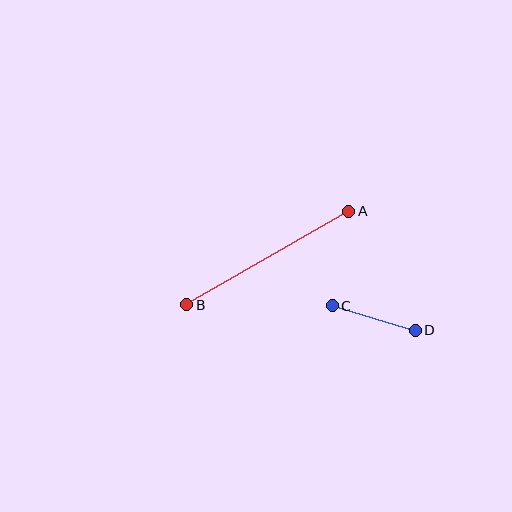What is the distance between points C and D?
The distance is approximately 87 pixels.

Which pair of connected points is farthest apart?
Points A and B are farthest apart.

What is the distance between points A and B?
The distance is approximately 187 pixels.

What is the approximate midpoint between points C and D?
The midpoint is at approximately (374, 318) pixels.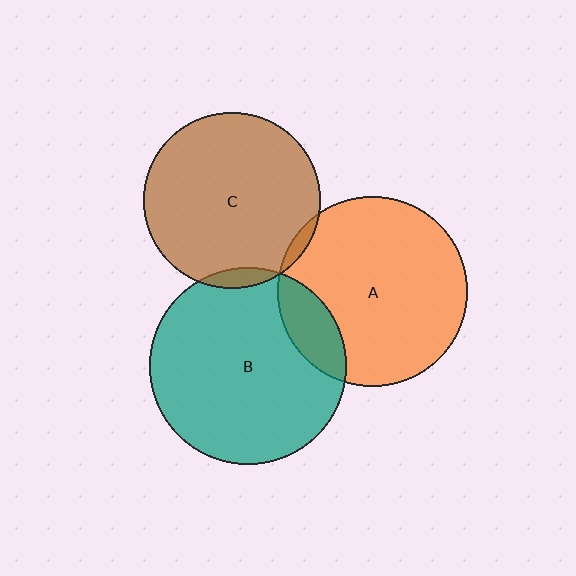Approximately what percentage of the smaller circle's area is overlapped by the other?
Approximately 5%.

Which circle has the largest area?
Circle B (teal).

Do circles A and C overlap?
Yes.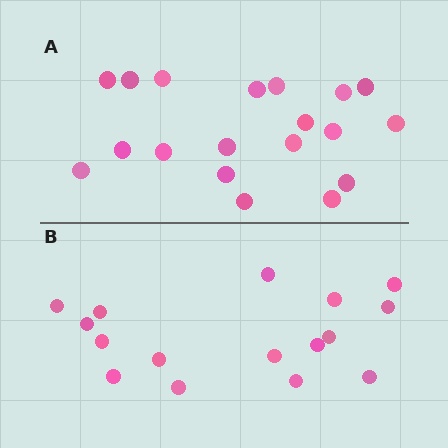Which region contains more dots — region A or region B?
Region A (the top region) has more dots.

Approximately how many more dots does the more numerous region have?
Region A has just a few more — roughly 2 or 3 more dots than region B.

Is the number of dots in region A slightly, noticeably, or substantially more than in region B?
Region A has only slightly more — the two regions are fairly close. The ratio is roughly 1.2 to 1.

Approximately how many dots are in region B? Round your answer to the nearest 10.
About 20 dots. (The exact count is 16, which rounds to 20.)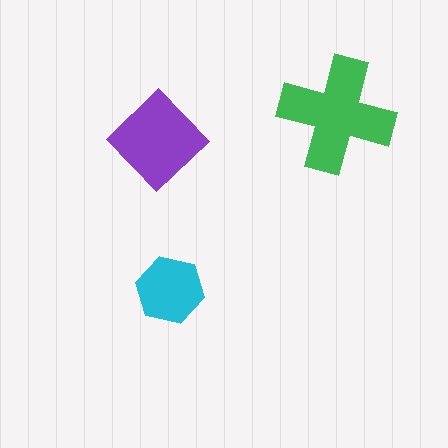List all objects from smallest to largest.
The cyan hexagon, the purple diamond, the green cross.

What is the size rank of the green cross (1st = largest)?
1st.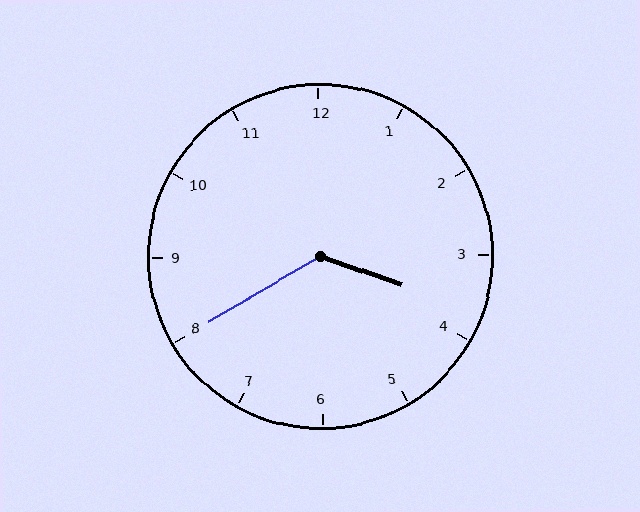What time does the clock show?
3:40.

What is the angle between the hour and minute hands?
Approximately 130 degrees.